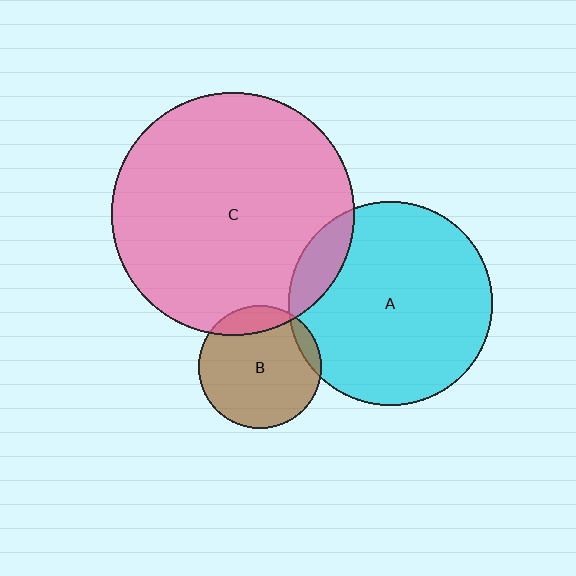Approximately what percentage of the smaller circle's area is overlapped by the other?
Approximately 15%.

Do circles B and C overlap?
Yes.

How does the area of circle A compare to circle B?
Approximately 2.7 times.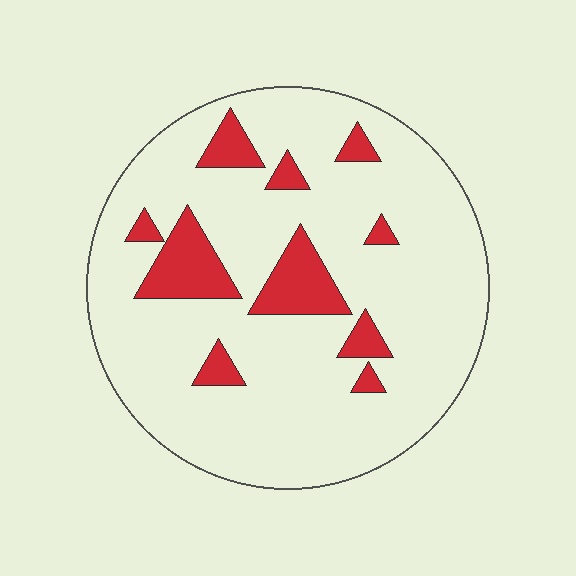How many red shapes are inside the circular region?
10.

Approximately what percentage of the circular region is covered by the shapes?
Approximately 15%.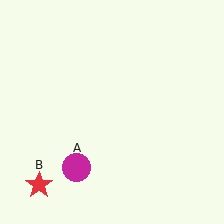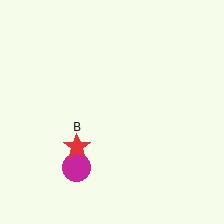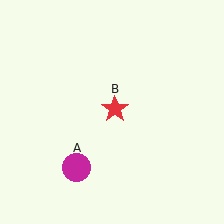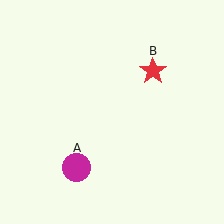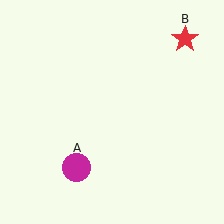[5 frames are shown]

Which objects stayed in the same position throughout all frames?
Magenta circle (object A) remained stationary.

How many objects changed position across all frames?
1 object changed position: red star (object B).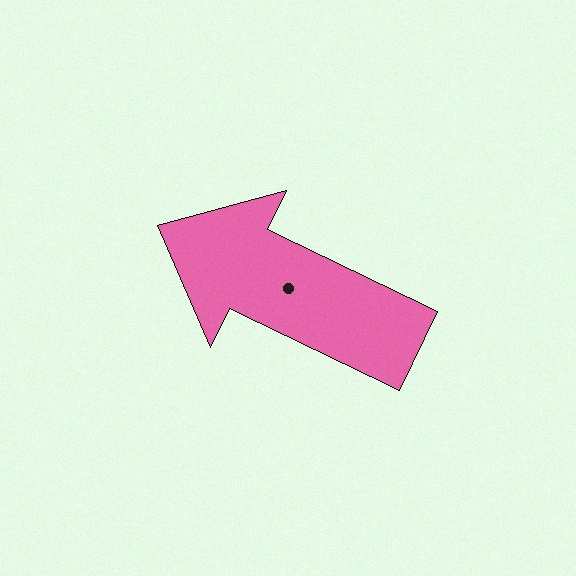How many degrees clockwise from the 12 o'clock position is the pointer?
Approximately 296 degrees.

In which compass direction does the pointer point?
Northwest.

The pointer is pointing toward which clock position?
Roughly 10 o'clock.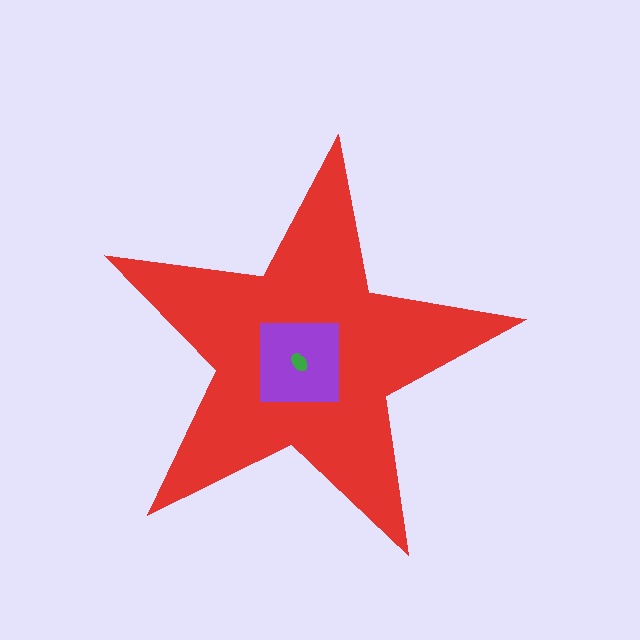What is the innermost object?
The green ellipse.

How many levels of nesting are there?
3.